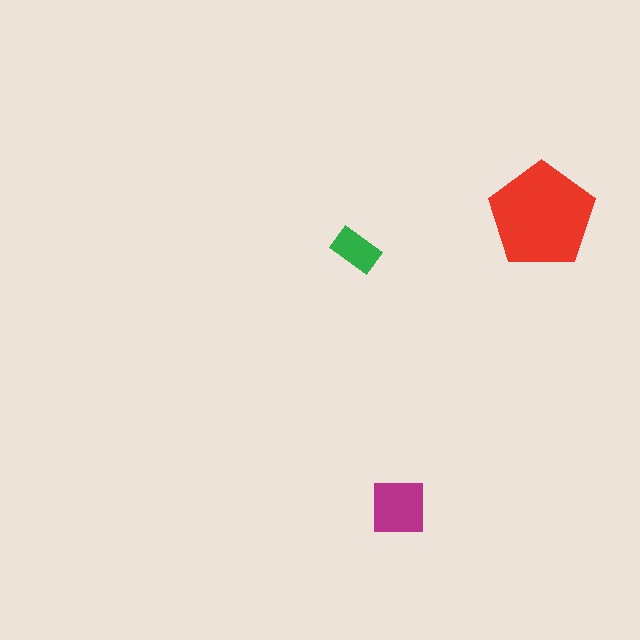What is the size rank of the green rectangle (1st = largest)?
3rd.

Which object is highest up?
The red pentagon is topmost.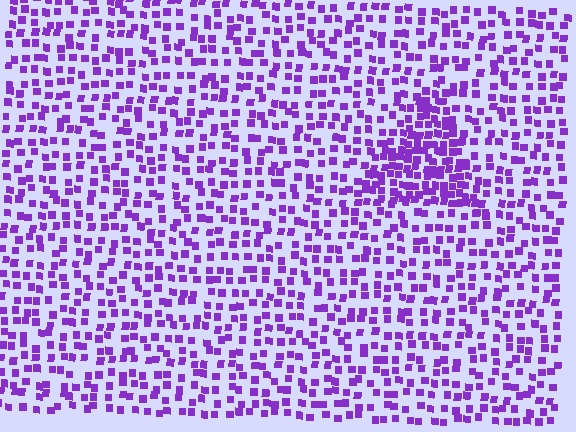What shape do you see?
I see a triangle.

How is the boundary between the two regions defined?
The boundary is defined by a change in element density (approximately 2.0x ratio). All elements are the same color, size, and shape.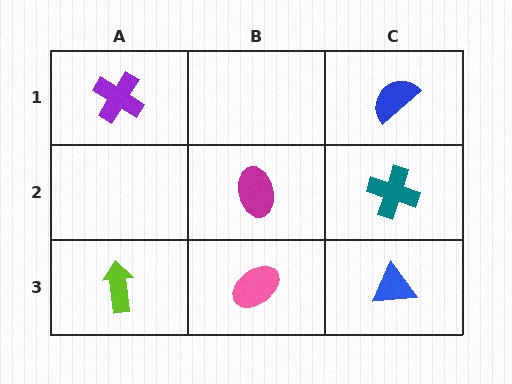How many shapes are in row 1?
2 shapes.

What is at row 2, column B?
A magenta ellipse.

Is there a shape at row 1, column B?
No, that cell is empty.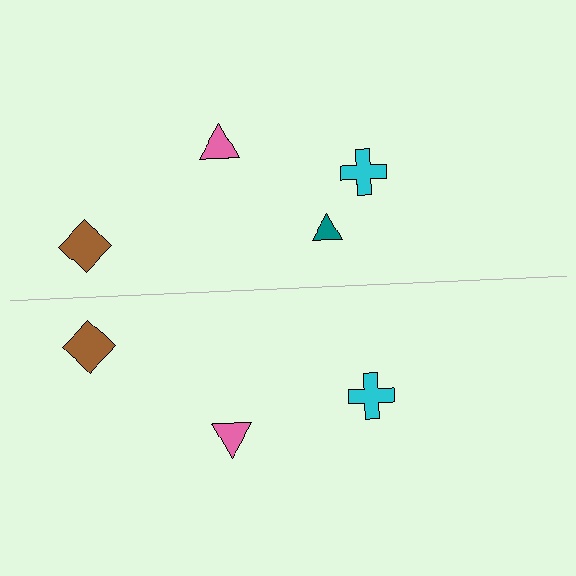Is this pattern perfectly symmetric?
No, the pattern is not perfectly symmetric. A teal triangle is missing from the bottom side.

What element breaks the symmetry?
A teal triangle is missing from the bottom side.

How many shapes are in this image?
There are 7 shapes in this image.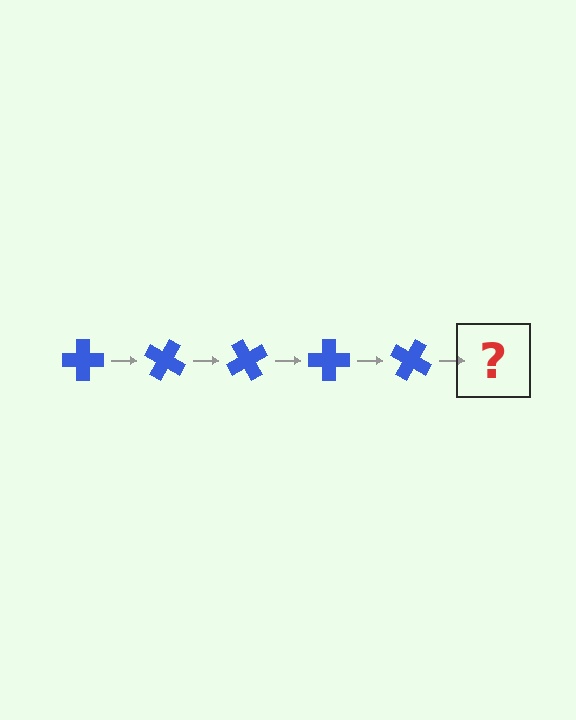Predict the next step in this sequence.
The next step is a blue cross rotated 150 degrees.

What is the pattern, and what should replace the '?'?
The pattern is that the cross rotates 30 degrees each step. The '?' should be a blue cross rotated 150 degrees.